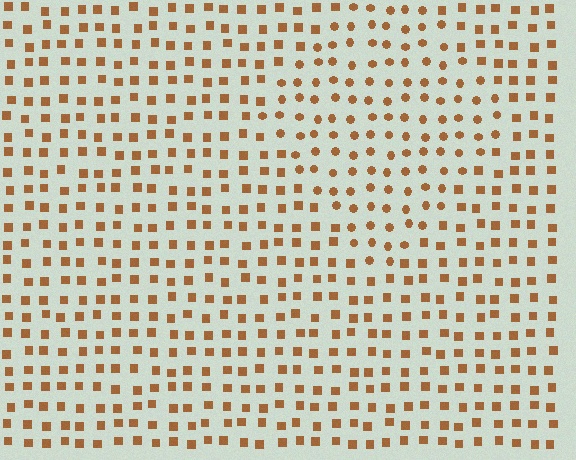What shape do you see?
I see a diamond.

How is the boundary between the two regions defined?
The boundary is defined by a change in element shape: circles inside vs. squares outside. All elements share the same color and spacing.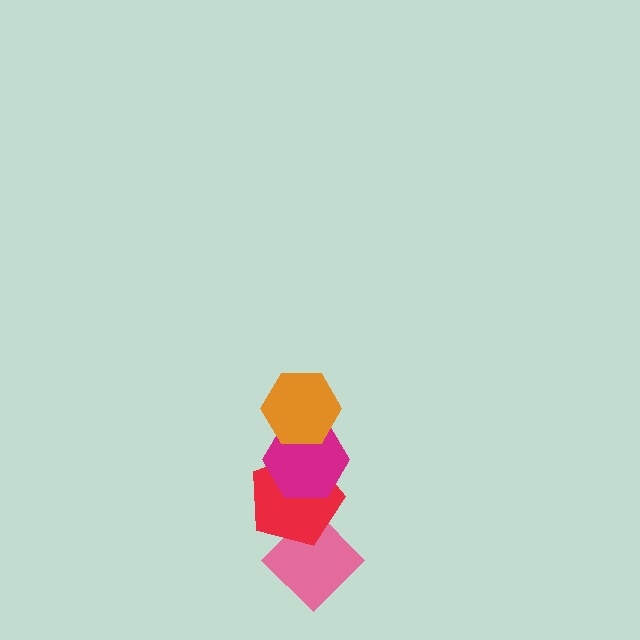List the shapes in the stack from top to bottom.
From top to bottom: the orange hexagon, the magenta hexagon, the red pentagon, the pink diamond.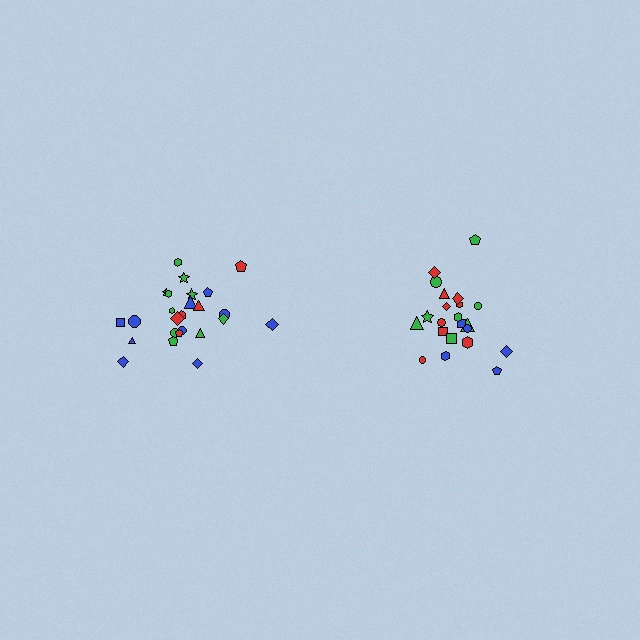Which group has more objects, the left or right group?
The left group.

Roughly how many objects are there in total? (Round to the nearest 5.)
Roughly 45 objects in total.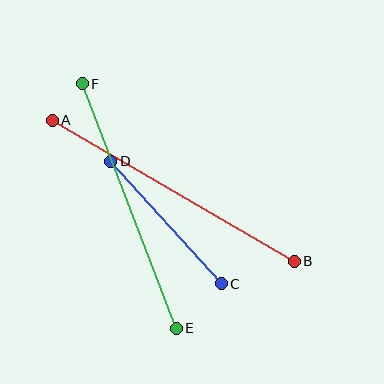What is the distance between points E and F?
The distance is approximately 262 pixels.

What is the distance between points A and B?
The distance is approximately 280 pixels.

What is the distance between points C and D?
The distance is approximately 165 pixels.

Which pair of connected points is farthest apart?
Points A and B are farthest apart.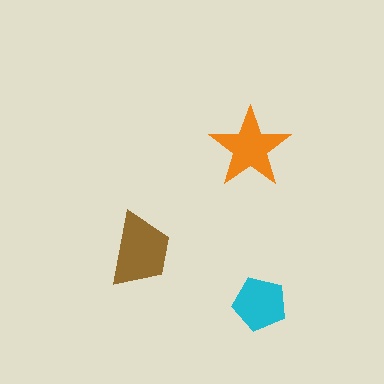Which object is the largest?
The brown trapezoid.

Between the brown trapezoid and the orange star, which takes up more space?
The brown trapezoid.